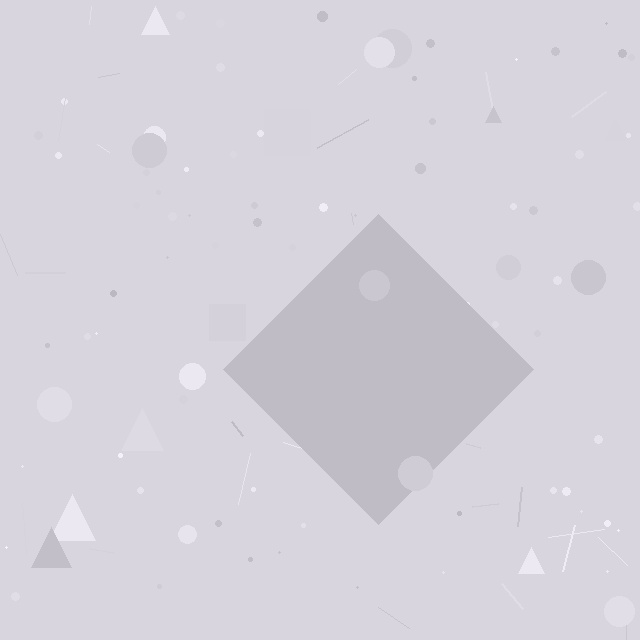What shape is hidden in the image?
A diamond is hidden in the image.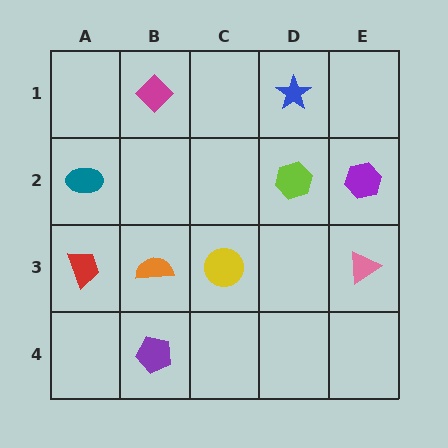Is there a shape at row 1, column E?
No, that cell is empty.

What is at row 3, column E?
A pink triangle.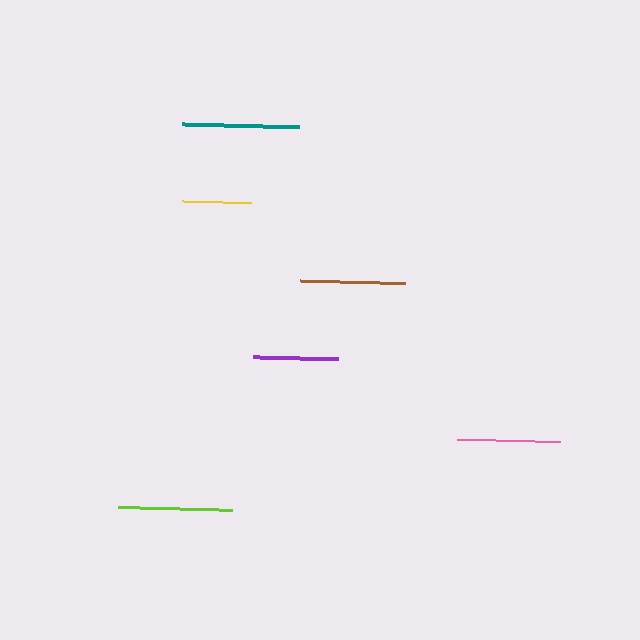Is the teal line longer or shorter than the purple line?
The teal line is longer than the purple line.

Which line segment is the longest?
The teal line is the longest at approximately 117 pixels.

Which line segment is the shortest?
The yellow line is the shortest at approximately 69 pixels.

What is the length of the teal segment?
The teal segment is approximately 117 pixels long.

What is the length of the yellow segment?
The yellow segment is approximately 69 pixels long.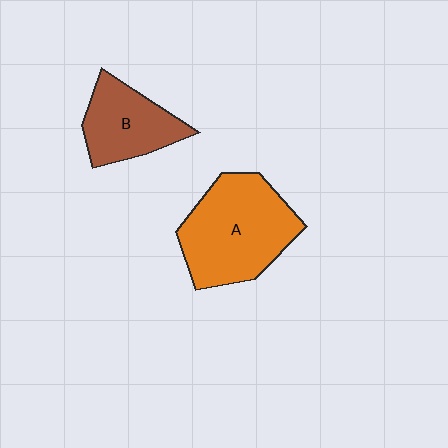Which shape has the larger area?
Shape A (orange).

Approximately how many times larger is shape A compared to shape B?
Approximately 1.6 times.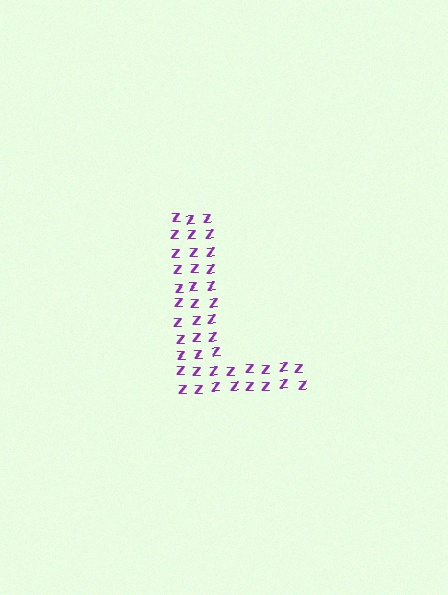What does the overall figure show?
The overall figure shows the letter L.